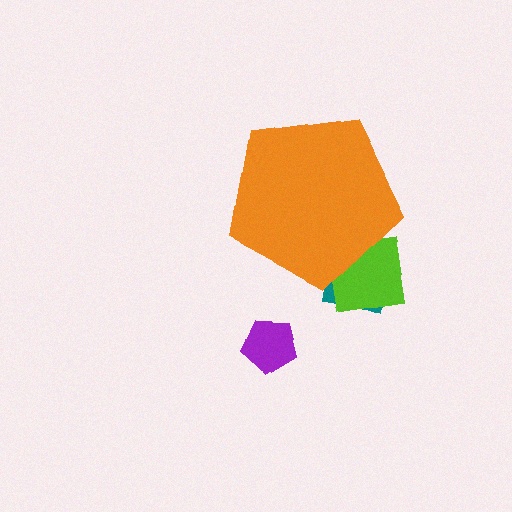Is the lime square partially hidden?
Yes, the lime square is partially hidden behind the orange pentagon.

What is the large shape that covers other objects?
An orange pentagon.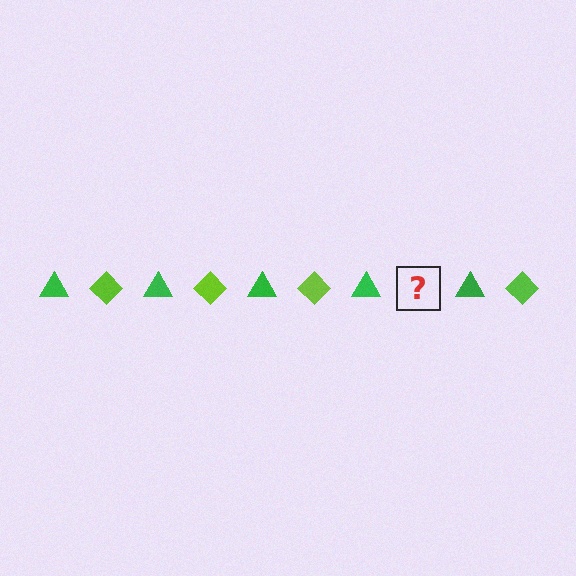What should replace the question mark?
The question mark should be replaced with a lime diamond.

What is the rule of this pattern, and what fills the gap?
The rule is that the pattern alternates between green triangle and lime diamond. The gap should be filled with a lime diamond.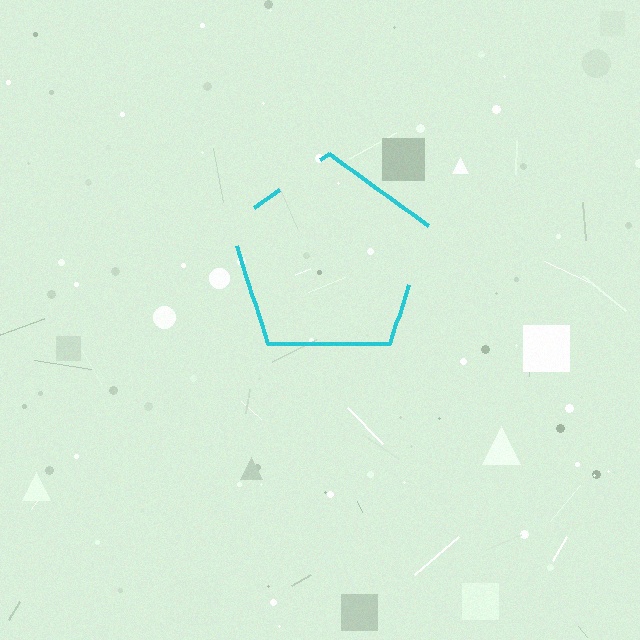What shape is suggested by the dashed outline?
The dashed outline suggests a pentagon.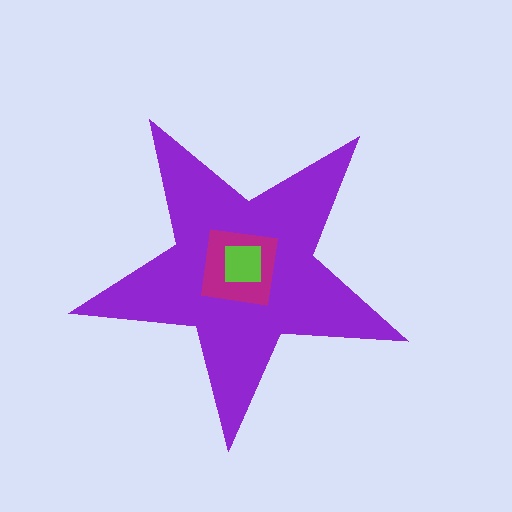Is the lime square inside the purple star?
Yes.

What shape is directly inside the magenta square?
The lime square.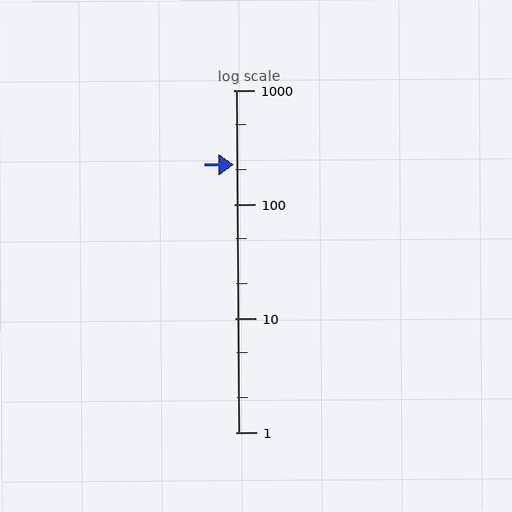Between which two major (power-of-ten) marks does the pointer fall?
The pointer is between 100 and 1000.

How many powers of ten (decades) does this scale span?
The scale spans 3 decades, from 1 to 1000.